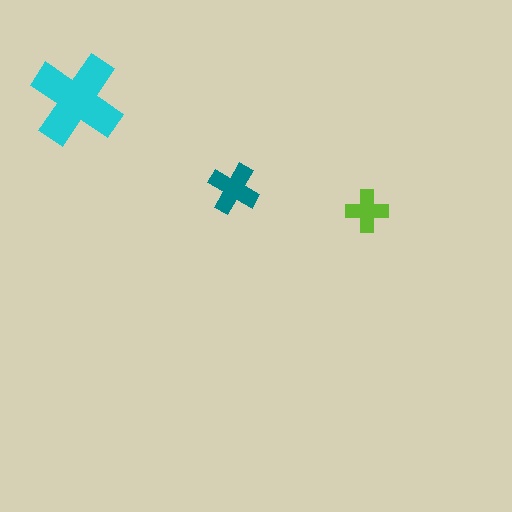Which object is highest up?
The cyan cross is topmost.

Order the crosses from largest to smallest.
the cyan one, the teal one, the lime one.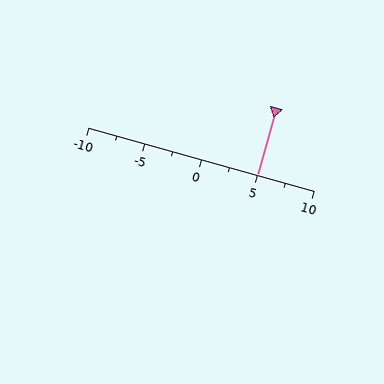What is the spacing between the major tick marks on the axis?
The major ticks are spaced 5 apart.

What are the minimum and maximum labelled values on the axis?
The axis runs from -10 to 10.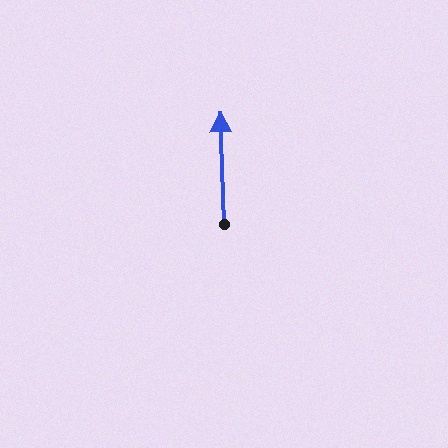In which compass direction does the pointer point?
North.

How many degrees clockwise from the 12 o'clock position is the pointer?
Approximately 358 degrees.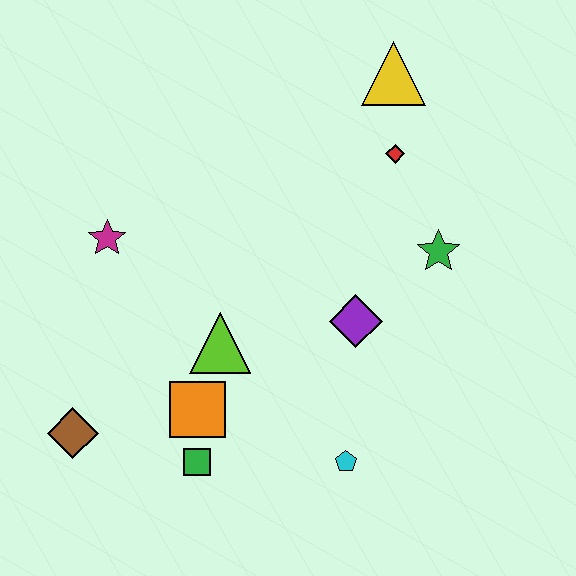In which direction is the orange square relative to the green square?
The orange square is above the green square.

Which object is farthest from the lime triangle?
The yellow triangle is farthest from the lime triangle.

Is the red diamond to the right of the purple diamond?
Yes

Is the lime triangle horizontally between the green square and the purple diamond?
Yes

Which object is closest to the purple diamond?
The green star is closest to the purple diamond.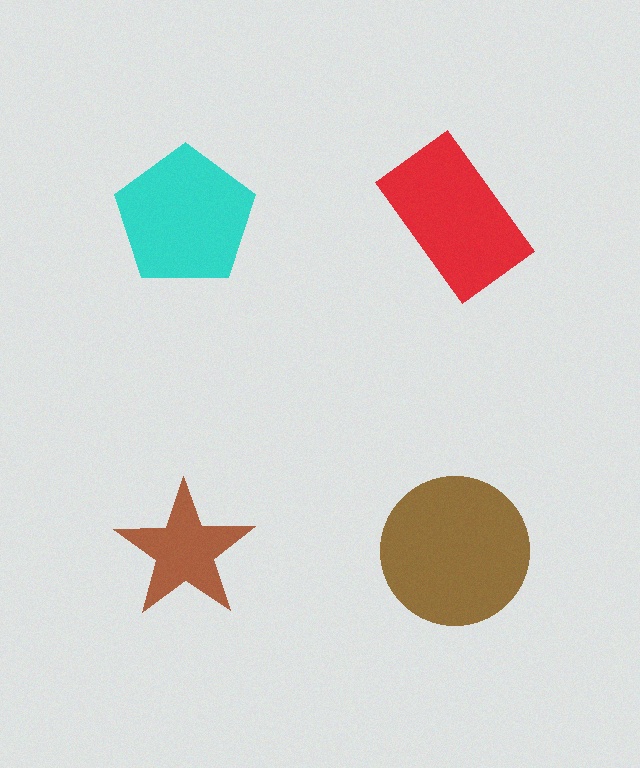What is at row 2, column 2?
A brown circle.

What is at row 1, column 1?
A cyan pentagon.